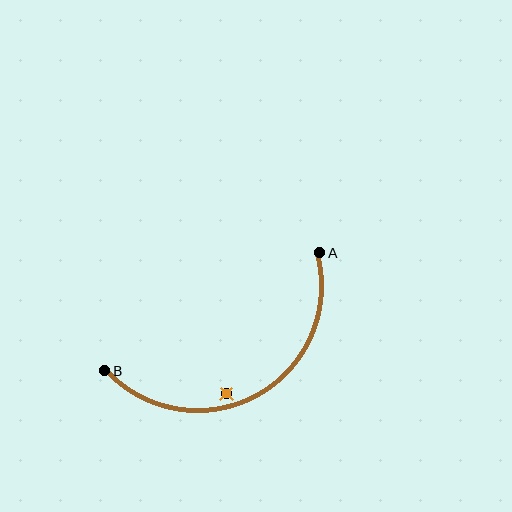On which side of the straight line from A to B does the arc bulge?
The arc bulges below the straight line connecting A and B.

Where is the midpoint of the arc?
The arc midpoint is the point on the curve farthest from the straight line joining A and B. It sits below that line.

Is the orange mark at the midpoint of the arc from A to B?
No — the orange mark does not lie on the arc at all. It sits slightly inside the curve.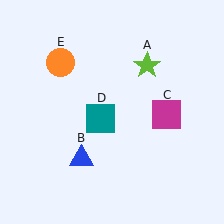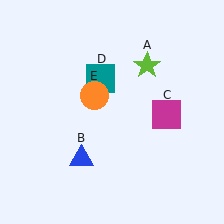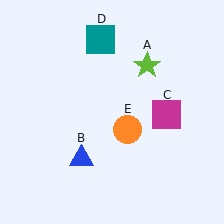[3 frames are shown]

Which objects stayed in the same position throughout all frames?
Lime star (object A) and blue triangle (object B) and magenta square (object C) remained stationary.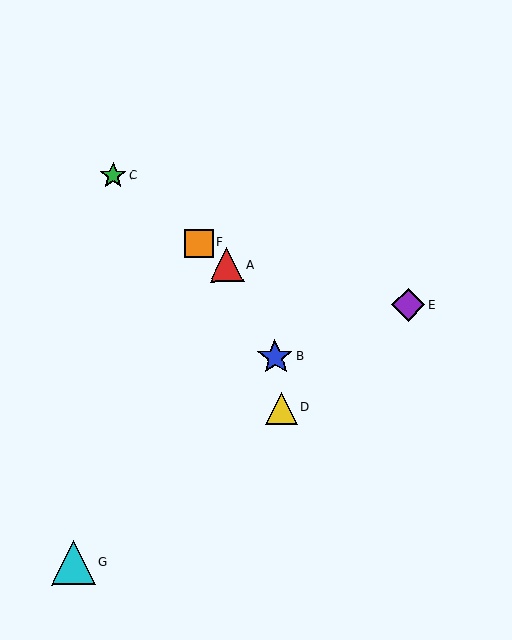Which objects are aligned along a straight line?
Objects A, C, F are aligned along a straight line.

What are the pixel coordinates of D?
Object D is at (281, 408).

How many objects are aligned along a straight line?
3 objects (A, C, F) are aligned along a straight line.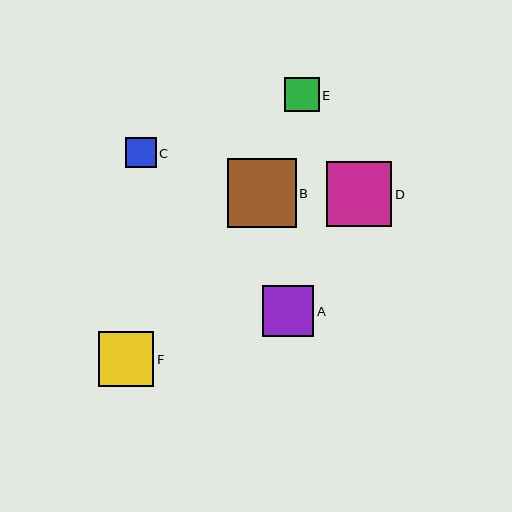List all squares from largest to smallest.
From largest to smallest: B, D, F, A, E, C.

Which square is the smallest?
Square C is the smallest with a size of approximately 30 pixels.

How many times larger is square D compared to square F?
Square D is approximately 1.2 times the size of square F.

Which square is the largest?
Square B is the largest with a size of approximately 69 pixels.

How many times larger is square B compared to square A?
Square B is approximately 1.3 times the size of square A.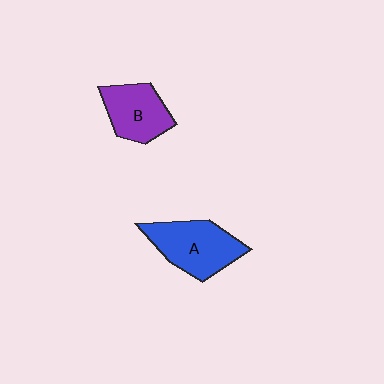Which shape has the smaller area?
Shape B (purple).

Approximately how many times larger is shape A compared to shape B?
Approximately 1.3 times.